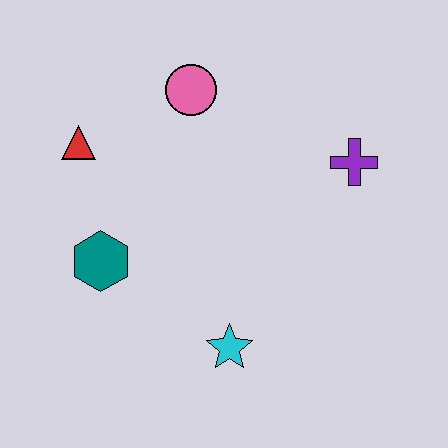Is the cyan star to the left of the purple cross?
Yes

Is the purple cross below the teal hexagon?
No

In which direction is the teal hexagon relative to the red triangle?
The teal hexagon is below the red triangle.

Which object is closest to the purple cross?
The pink circle is closest to the purple cross.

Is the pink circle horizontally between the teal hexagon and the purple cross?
Yes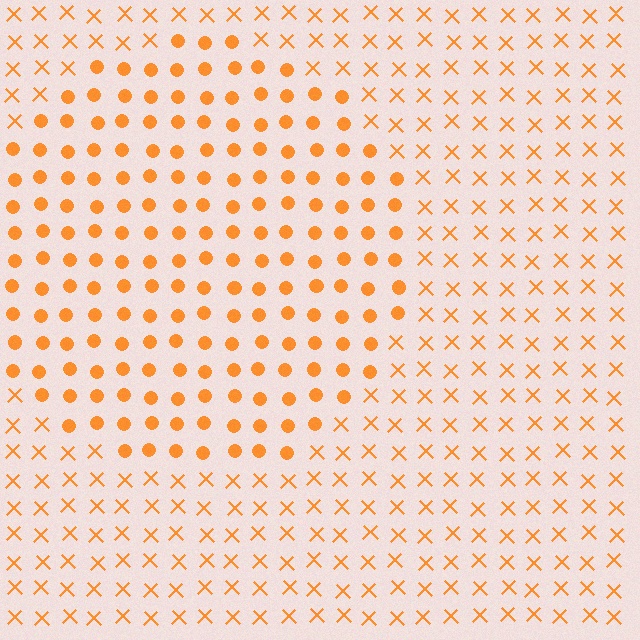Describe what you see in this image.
The image is filled with small orange elements arranged in a uniform grid. A circle-shaped region contains circles, while the surrounding area contains X marks. The boundary is defined purely by the change in element shape.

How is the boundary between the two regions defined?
The boundary is defined by a change in element shape: circles inside vs. X marks outside. All elements share the same color and spacing.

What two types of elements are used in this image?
The image uses circles inside the circle region and X marks outside it.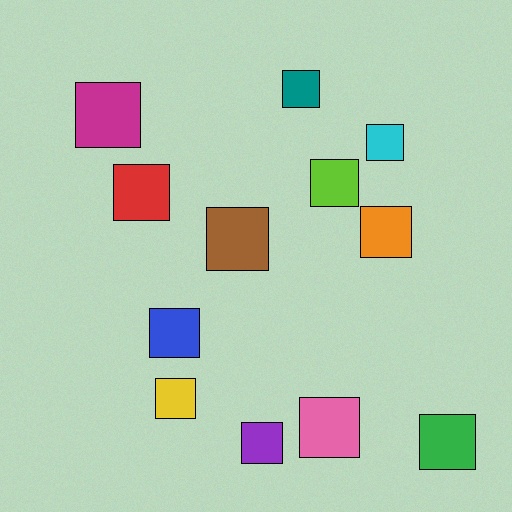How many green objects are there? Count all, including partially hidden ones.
There is 1 green object.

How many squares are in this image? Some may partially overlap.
There are 12 squares.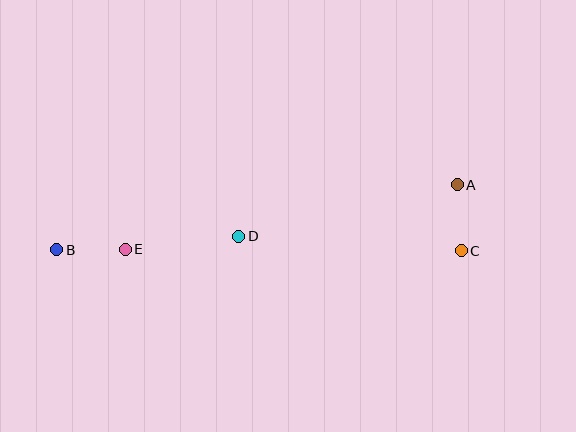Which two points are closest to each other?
Points A and C are closest to each other.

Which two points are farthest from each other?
Points A and B are farthest from each other.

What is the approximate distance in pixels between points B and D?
The distance between B and D is approximately 183 pixels.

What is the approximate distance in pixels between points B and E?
The distance between B and E is approximately 69 pixels.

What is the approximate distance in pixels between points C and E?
The distance between C and E is approximately 336 pixels.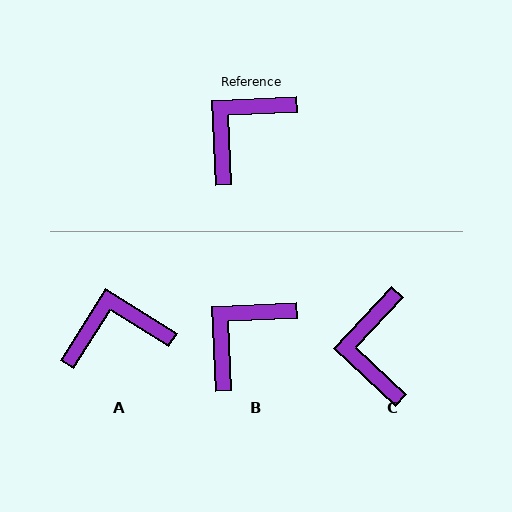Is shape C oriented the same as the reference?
No, it is off by about 44 degrees.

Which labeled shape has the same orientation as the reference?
B.